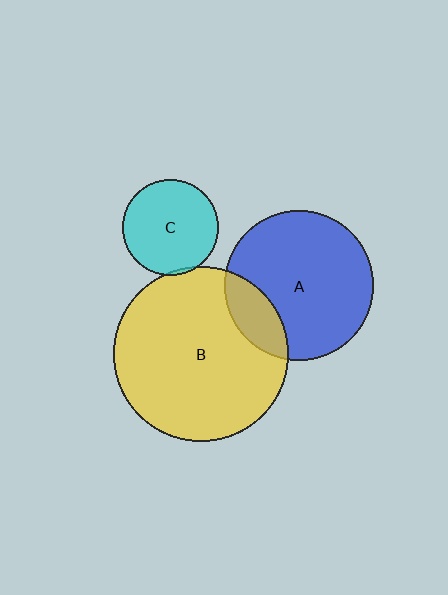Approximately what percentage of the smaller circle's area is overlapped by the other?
Approximately 20%.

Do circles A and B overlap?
Yes.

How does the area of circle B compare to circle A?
Approximately 1.4 times.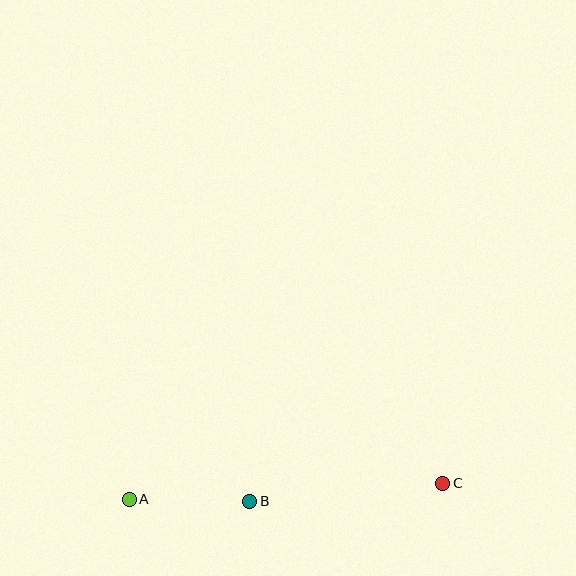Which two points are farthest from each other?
Points A and C are farthest from each other.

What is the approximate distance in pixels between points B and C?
The distance between B and C is approximately 194 pixels.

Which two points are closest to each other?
Points A and B are closest to each other.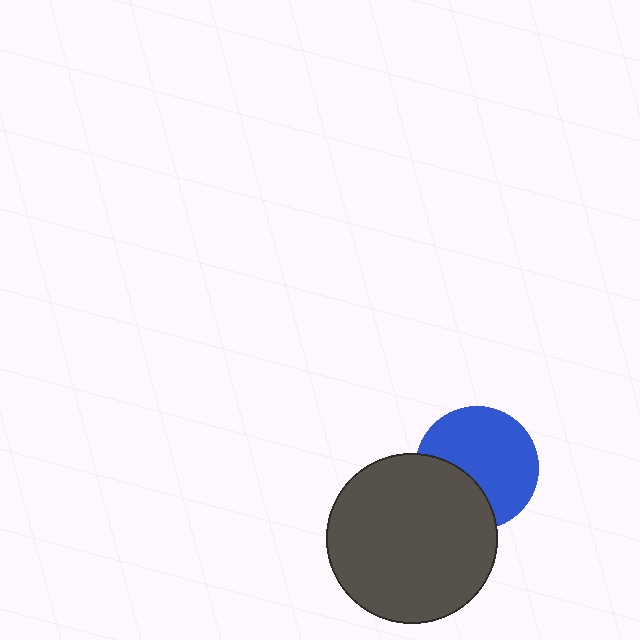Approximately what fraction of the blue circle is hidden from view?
Roughly 33% of the blue circle is hidden behind the dark gray circle.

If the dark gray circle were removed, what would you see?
You would see the complete blue circle.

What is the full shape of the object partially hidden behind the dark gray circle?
The partially hidden object is a blue circle.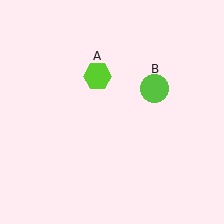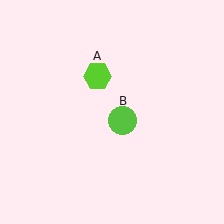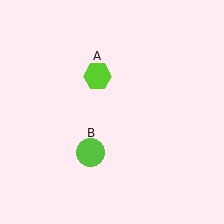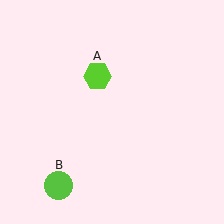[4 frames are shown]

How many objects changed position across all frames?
1 object changed position: lime circle (object B).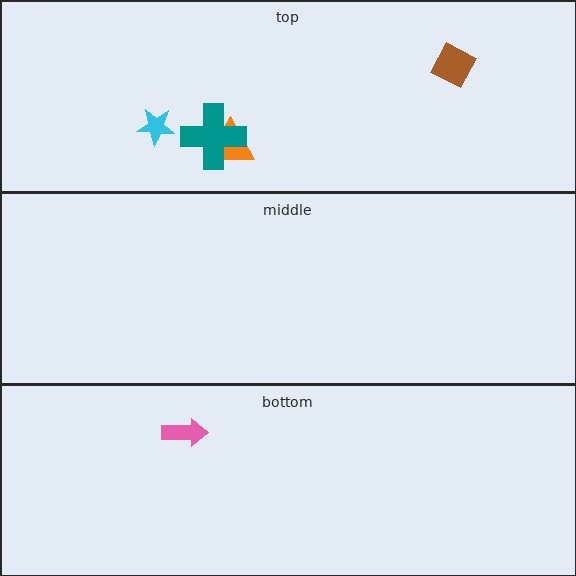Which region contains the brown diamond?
The top region.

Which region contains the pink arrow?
The bottom region.